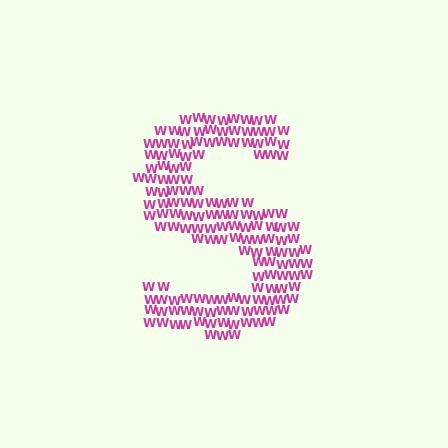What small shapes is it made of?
It is made of small letter W's.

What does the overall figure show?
The overall figure shows the letter S.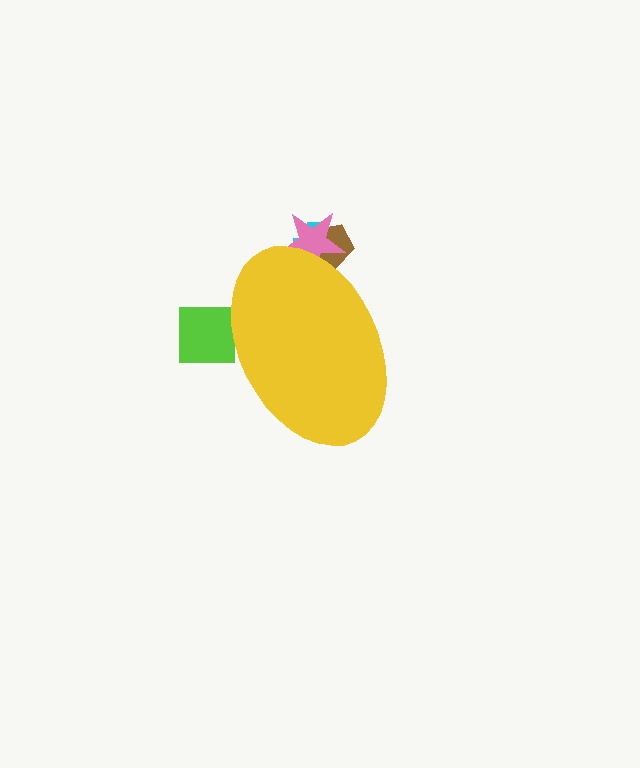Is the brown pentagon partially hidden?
Yes, the brown pentagon is partially hidden behind the yellow ellipse.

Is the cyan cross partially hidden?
Yes, the cyan cross is partially hidden behind the yellow ellipse.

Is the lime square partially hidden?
Yes, the lime square is partially hidden behind the yellow ellipse.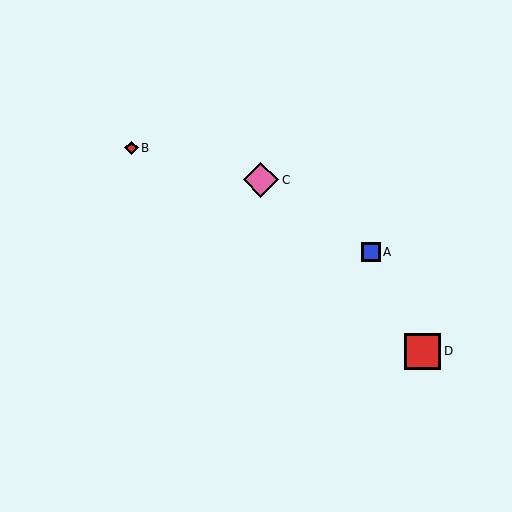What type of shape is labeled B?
Shape B is a red diamond.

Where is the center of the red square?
The center of the red square is at (422, 351).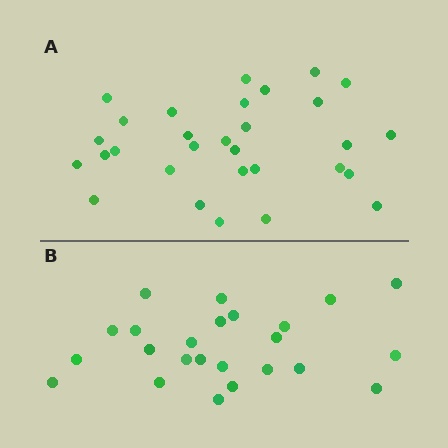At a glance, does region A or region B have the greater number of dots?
Region A (the top region) has more dots.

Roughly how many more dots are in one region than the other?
Region A has about 6 more dots than region B.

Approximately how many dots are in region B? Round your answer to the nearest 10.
About 20 dots. (The exact count is 24, which rounds to 20.)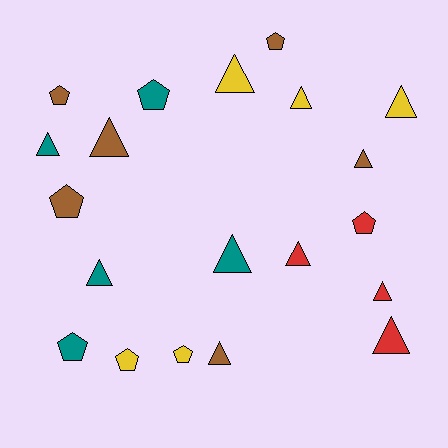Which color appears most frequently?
Brown, with 6 objects.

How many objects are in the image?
There are 20 objects.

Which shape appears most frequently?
Triangle, with 12 objects.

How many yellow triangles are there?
There are 3 yellow triangles.